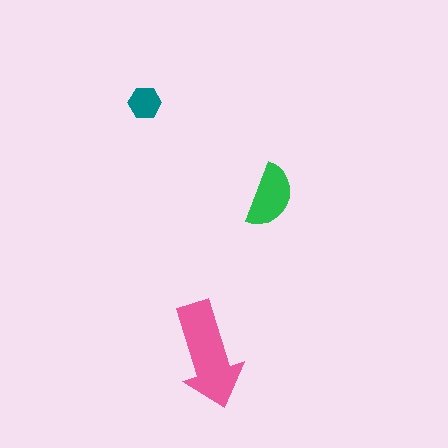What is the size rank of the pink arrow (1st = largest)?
1st.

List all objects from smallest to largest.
The teal hexagon, the green semicircle, the pink arrow.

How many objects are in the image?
There are 3 objects in the image.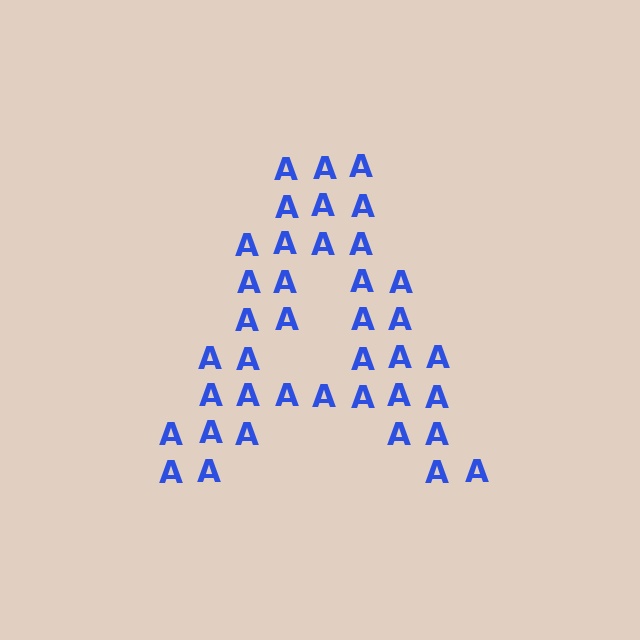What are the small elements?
The small elements are letter A's.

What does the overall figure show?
The overall figure shows the letter A.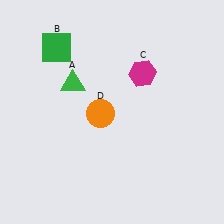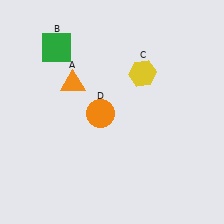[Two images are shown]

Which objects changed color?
A changed from green to orange. C changed from magenta to yellow.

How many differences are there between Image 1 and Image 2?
There are 2 differences between the two images.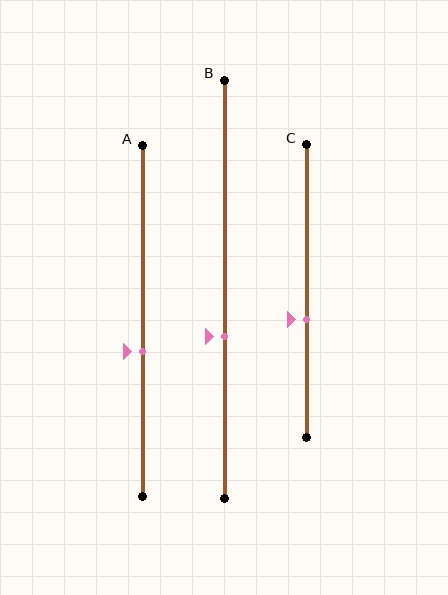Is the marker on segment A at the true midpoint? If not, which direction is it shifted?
No, the marker on segment A is shifted downward by about 9% of the segment length.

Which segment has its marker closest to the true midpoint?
Segment A has its marker closest to the true midpoint.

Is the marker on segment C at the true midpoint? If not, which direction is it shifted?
No, the marker on segment C is shifted downward by about 10% of the segment length.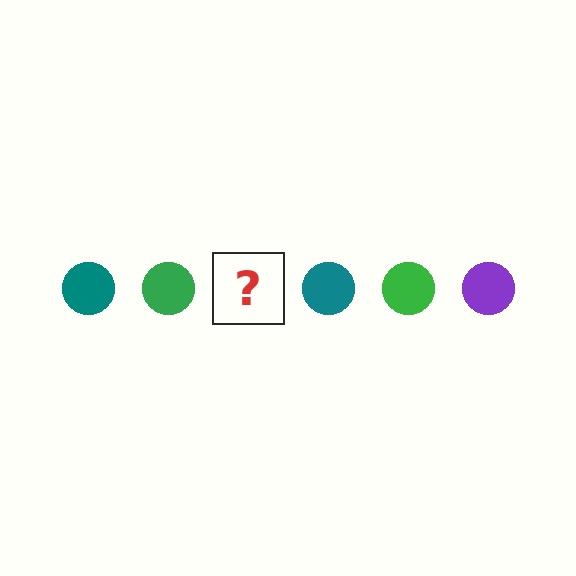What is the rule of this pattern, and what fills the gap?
The rule is that the pattern cycles through teal, green, purple circles. The gap should be filled with a purple circle.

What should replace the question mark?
The question mark should be replaced with a purple circle.